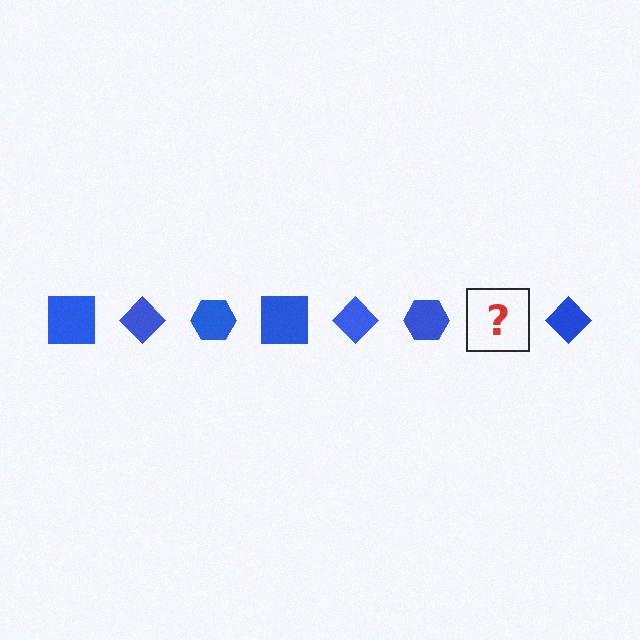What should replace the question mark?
The question mark should be replaced with a blue square.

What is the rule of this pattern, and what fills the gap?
The rule is that the pattern cycles through square, diamond, hexagon shapes in blue. The gap should be filled with a blue square.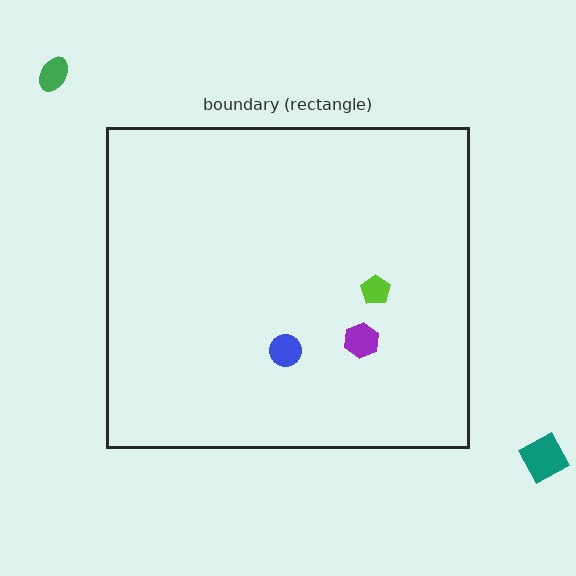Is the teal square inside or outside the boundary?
Outside.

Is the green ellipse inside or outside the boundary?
Outside.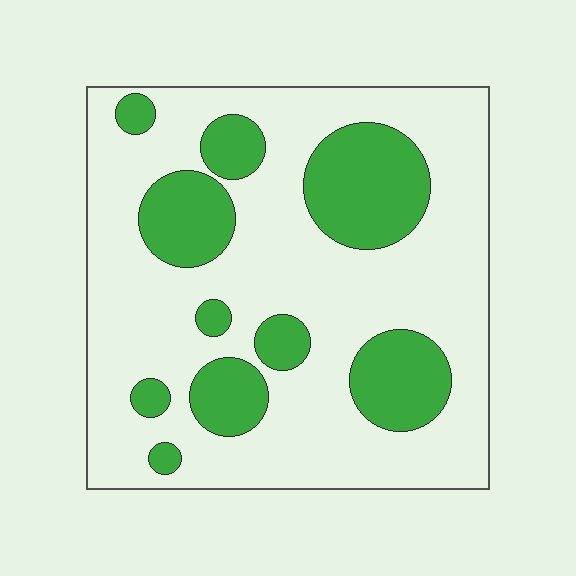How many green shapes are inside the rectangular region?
10.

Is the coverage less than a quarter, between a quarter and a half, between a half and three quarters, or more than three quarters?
Between a quarter and a half.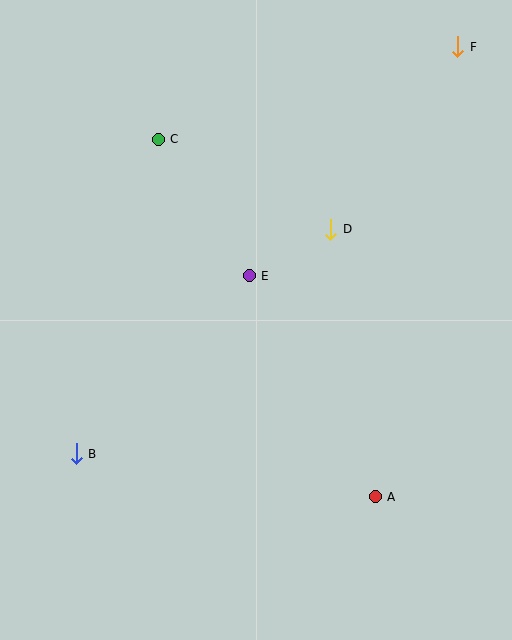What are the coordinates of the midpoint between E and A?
The midpoint between E and A is at (312, 386).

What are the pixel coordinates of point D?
Point D is at (331, 229).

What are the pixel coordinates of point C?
Point C is at (158, 139).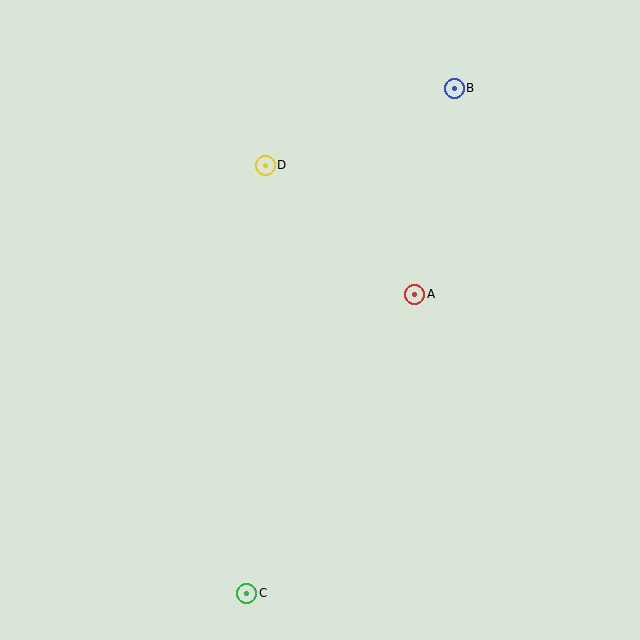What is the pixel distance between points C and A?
The distance between C and A is 343 pixels.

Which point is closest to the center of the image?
Point A at (415, 294) is closest to the center.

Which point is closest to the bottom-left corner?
Point C is closest to the bottom-left corner.